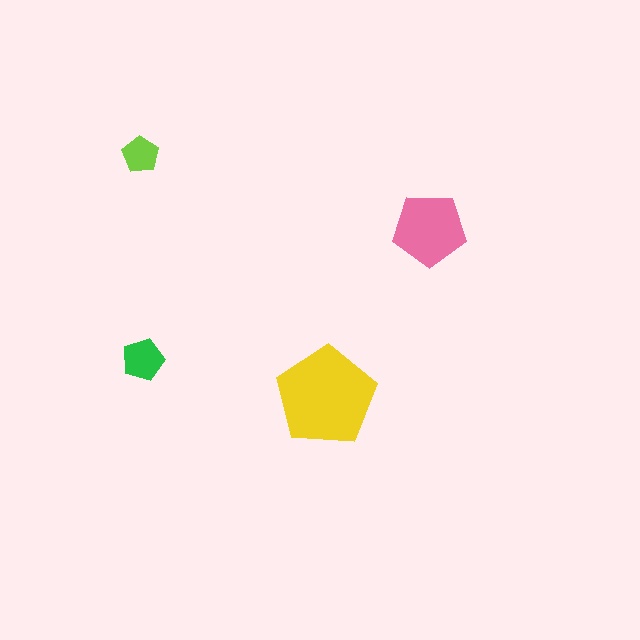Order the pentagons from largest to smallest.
the yellow one, the pink one, the green one, the lime one.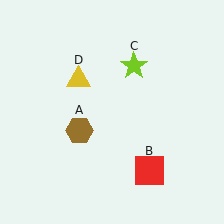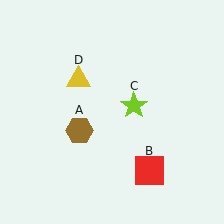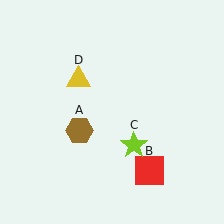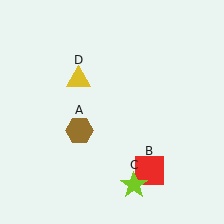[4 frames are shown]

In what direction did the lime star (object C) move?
The lime star (object C) moved down.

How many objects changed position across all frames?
1 object changed position: lime star (object C).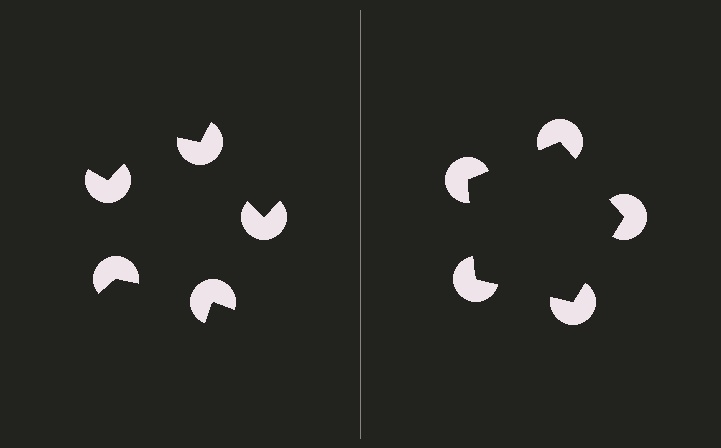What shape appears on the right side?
An illusory pentagon.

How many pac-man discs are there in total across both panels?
10 — 5 on each side.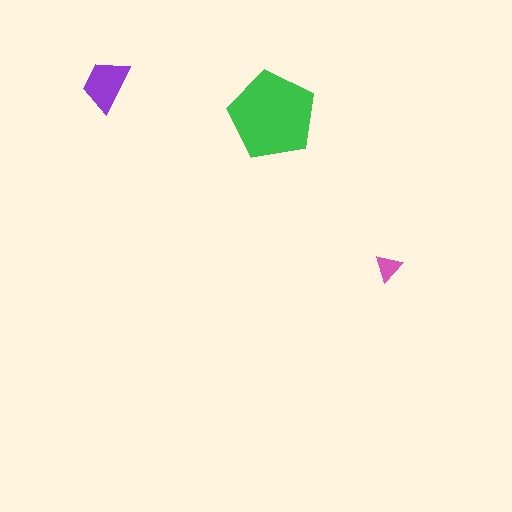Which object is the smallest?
The pink triangle.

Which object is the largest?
The green pentagon.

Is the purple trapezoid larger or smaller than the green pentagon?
Smaller.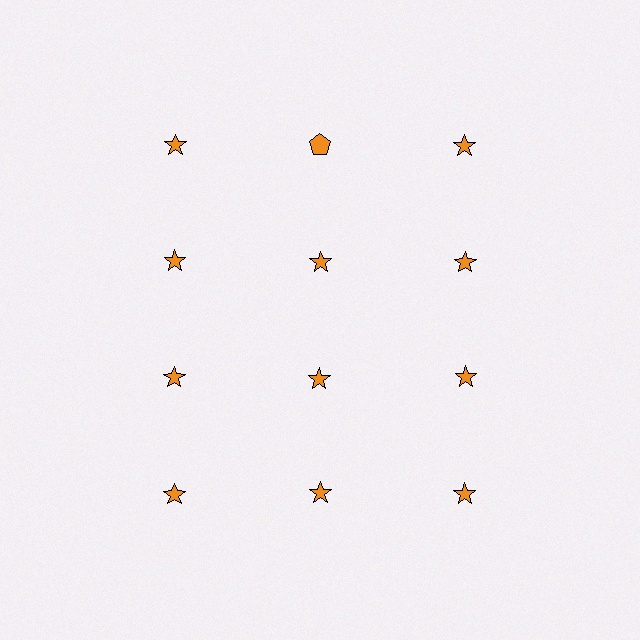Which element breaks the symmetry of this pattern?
The orange pentagon in the top row, second from left column breaks the symmetry. All other shapes are orange stars.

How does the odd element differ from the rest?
It has a different shape: pentagon instead of star.